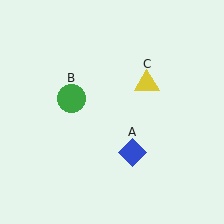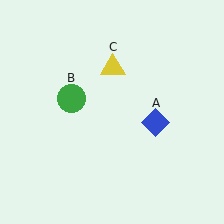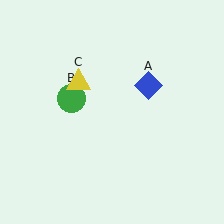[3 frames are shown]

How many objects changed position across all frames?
2 objects changed position: blue diamond (object A), yellow triangle (object C).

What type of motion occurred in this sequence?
The blue diamond (object A), yellow triangle (object C) rotated counterclockwise around the center of the scene.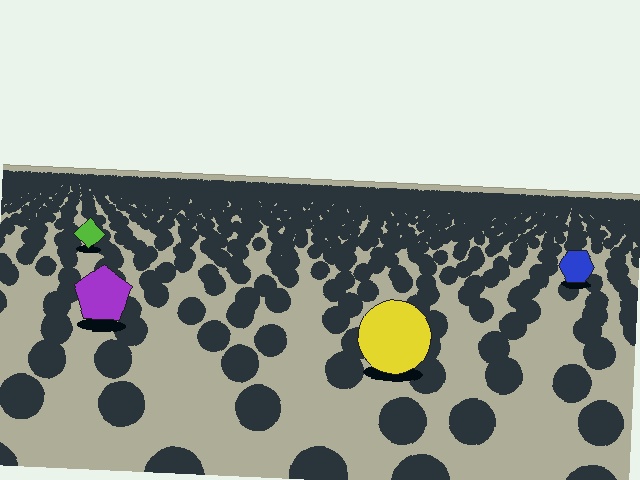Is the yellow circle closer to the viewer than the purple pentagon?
Yes. The yellow circle is closer — you can tell from the texture gradient: the ground texture is coarser near it.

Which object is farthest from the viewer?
The lime diamond is farthest from the viewer. It appears smaller and the ground texture around it is denser.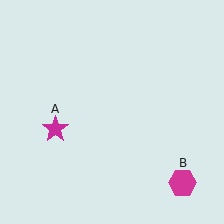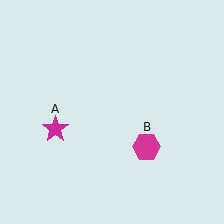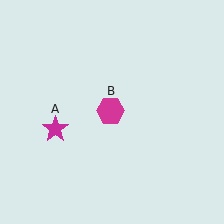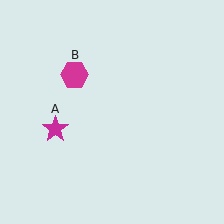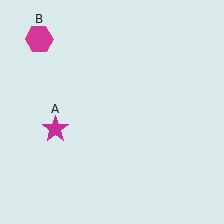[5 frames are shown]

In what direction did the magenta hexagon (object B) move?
The magenta hexagon (object B) moved up and to the left.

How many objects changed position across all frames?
1 object changed position: magenta hexagon (object B).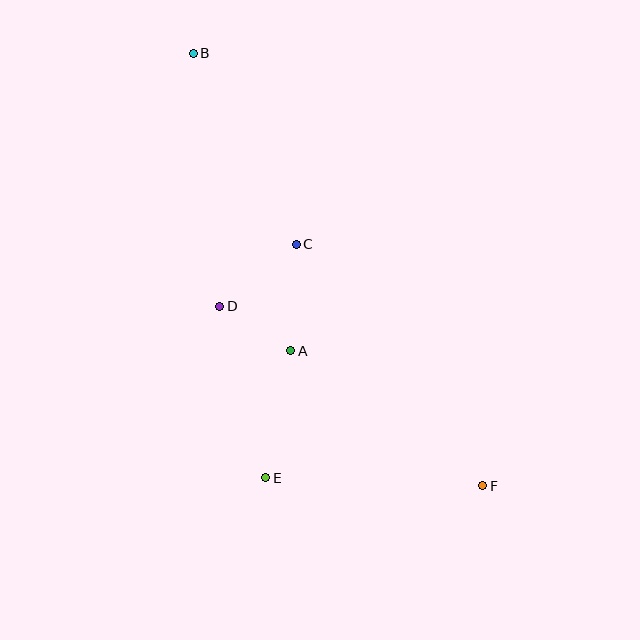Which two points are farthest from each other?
Points B and F are farthest from each other.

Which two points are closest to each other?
Points A and D are closest to each other.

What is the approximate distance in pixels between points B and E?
The distance between B and E is approximately 431 pixels.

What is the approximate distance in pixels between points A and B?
The distance between A and B is approximately 313 pixels.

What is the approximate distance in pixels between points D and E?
The distance between D and E is approximately 177 pixels.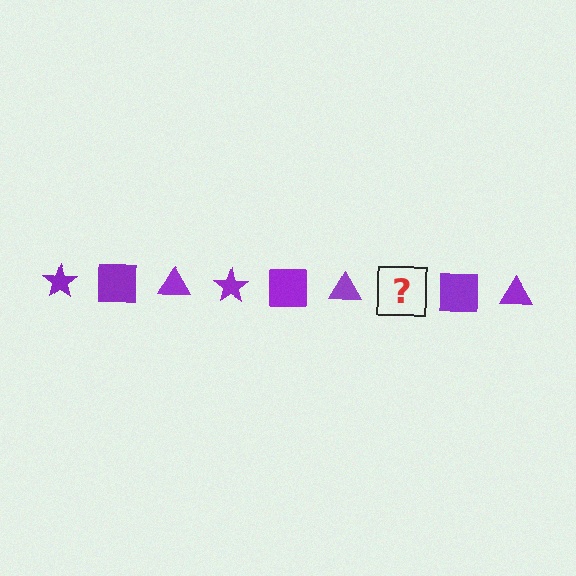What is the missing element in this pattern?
The missing element is a purple star.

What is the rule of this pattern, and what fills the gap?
The rule is that the pattern cycles through star, square, triangle shapes in purple. The gap should be filled with a purple star.